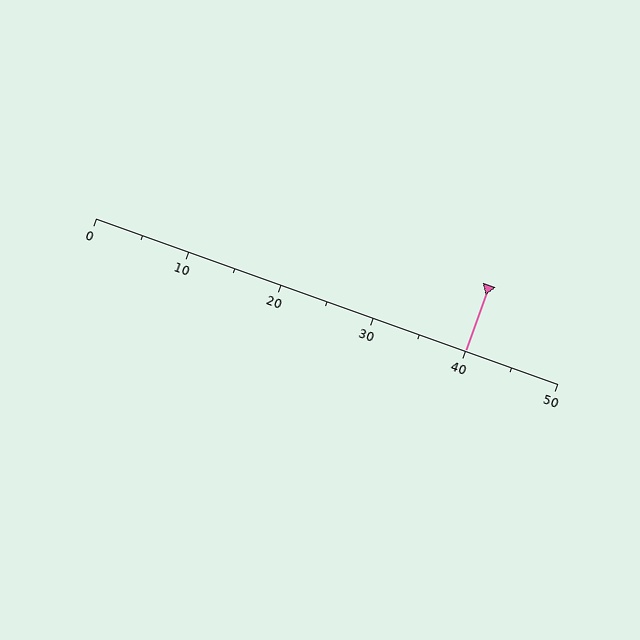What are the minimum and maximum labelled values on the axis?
The axis runs from 0 to 50.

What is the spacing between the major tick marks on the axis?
The major ticks are spaced 10 apart.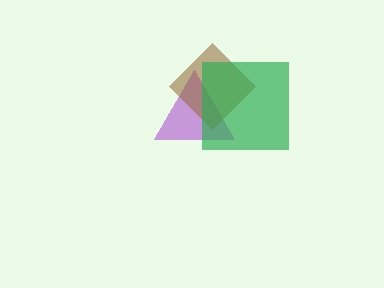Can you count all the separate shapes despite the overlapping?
Yes, there are 3 separate shapes.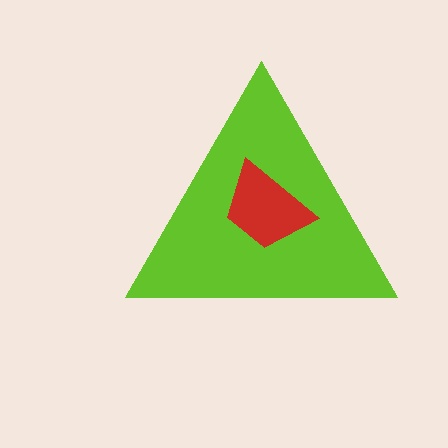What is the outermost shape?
The lime triangle.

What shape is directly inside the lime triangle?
The red trapezoid.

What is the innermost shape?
The red trapezoid.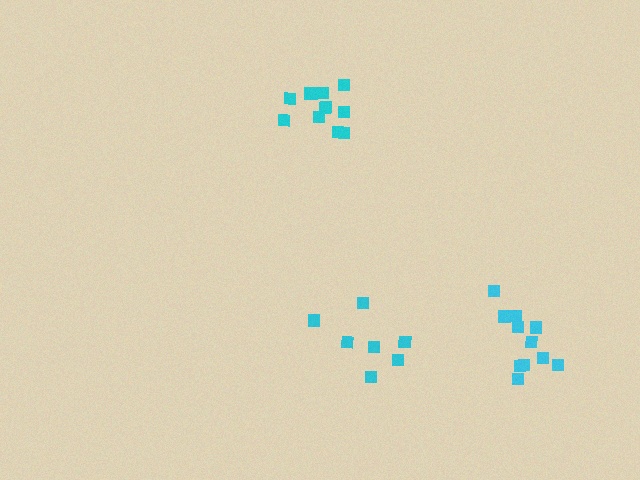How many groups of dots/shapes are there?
There are 3 groups.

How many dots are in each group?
Group 1: 7 dots, Group 2: 11 dots, Group 3: 12 dots (30 total).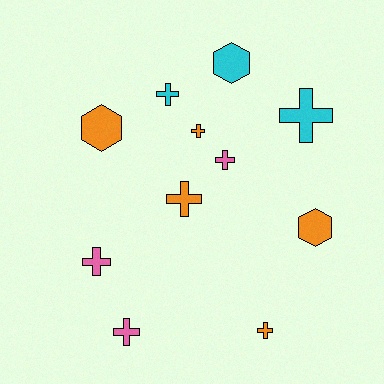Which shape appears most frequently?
Cross, with 8 objects.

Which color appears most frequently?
Orange, with 5 objects.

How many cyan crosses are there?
There are 2 cyan crosses.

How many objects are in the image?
There are 11 objects.